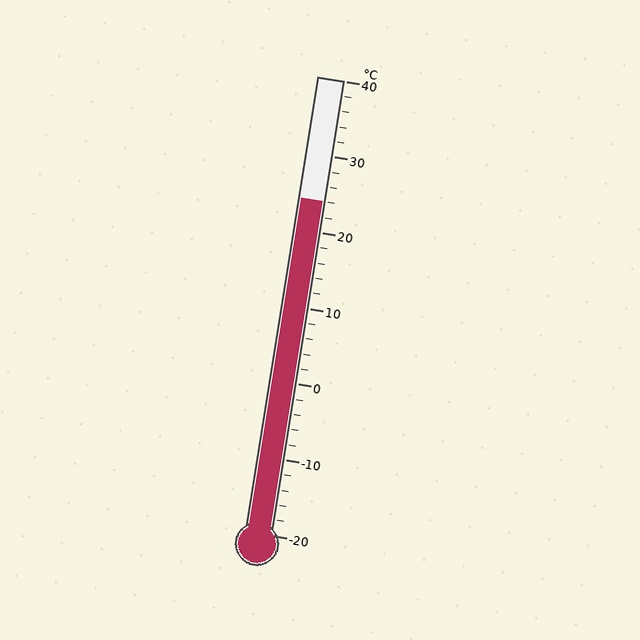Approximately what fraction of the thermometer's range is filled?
The thermometer is filled to approximately 75% of its range.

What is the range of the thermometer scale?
The thermometer scale ranges from -20°C to 40°C.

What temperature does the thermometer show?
The thermometer shows approximately 24°C.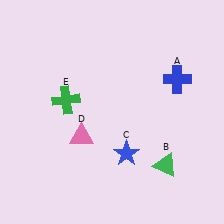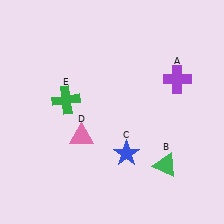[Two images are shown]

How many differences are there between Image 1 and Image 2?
There is 1 difference between the two images.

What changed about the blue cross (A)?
In Image 1, A is blue. In Image 2, it changed to purple.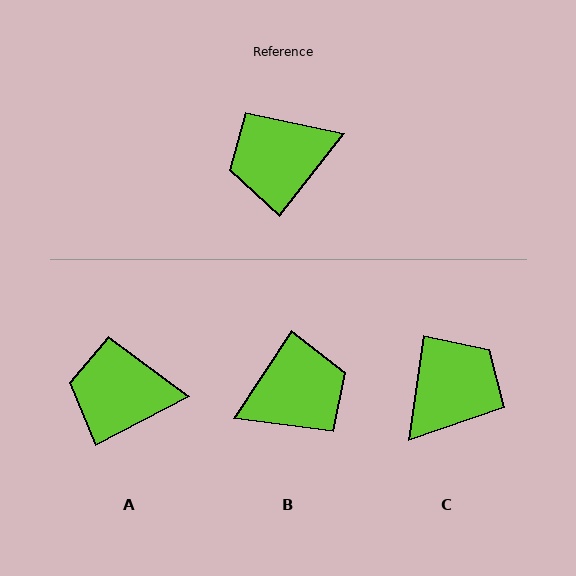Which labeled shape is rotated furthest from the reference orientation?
B, about 176 degrees away.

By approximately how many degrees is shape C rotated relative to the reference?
Approximately 150 degrees clockwise.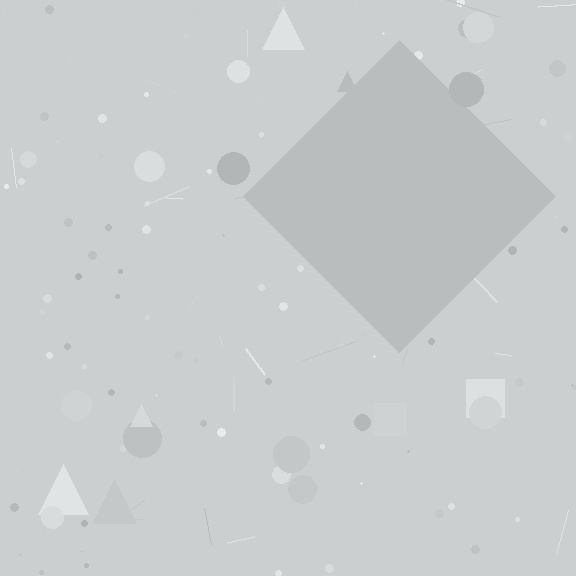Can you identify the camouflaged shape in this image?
The camouflaged shape is a diamond.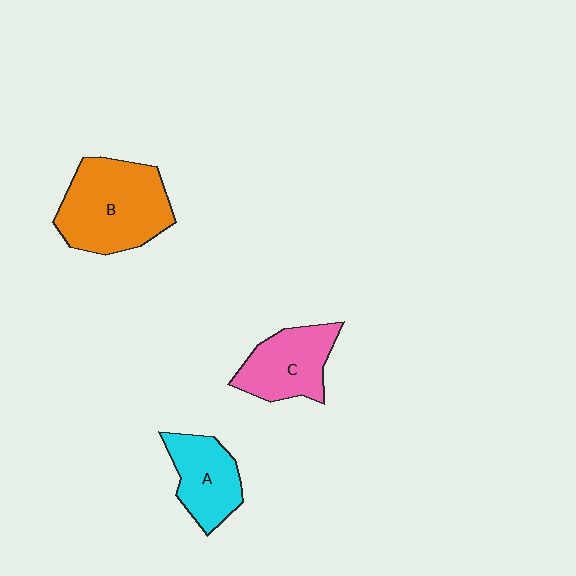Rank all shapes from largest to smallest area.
From largest to smallest: B (orange), C (pink), A (cyan).